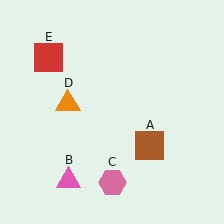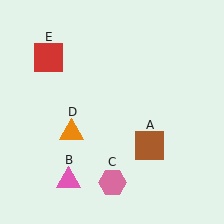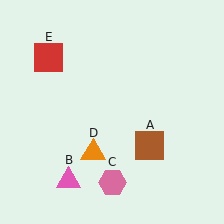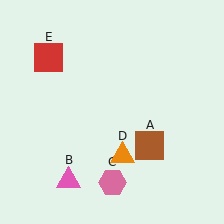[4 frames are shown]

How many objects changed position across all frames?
1 object changed position: orange triangle (object D).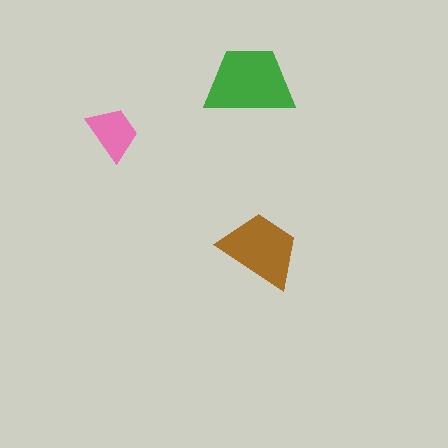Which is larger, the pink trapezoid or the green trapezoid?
The green one.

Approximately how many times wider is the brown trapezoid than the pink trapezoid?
About 1.5 times wider.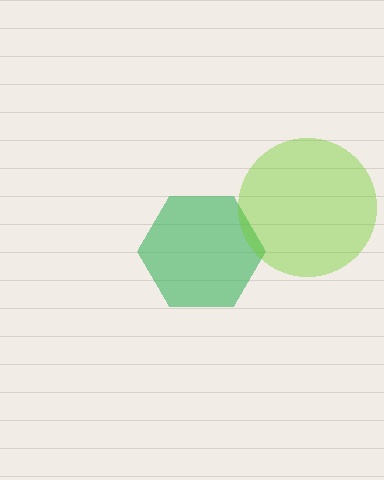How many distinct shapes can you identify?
There are 2 distinct shapes: a green hexagon, a lime circle.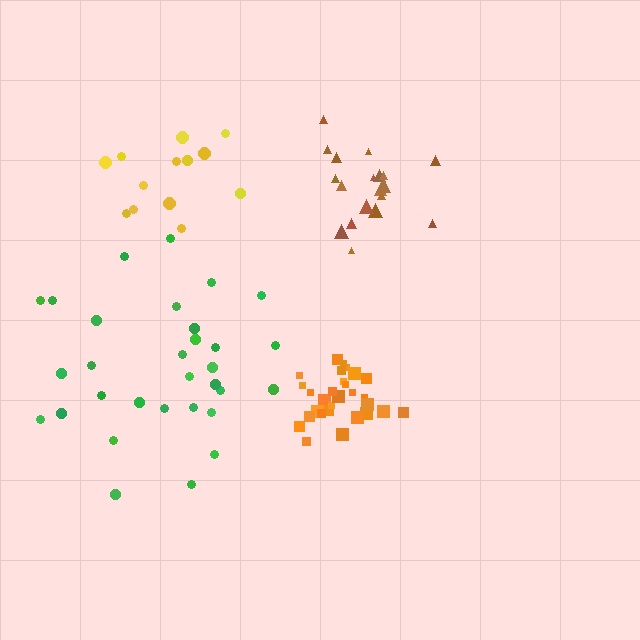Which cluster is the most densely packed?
Orange.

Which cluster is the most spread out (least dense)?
Green.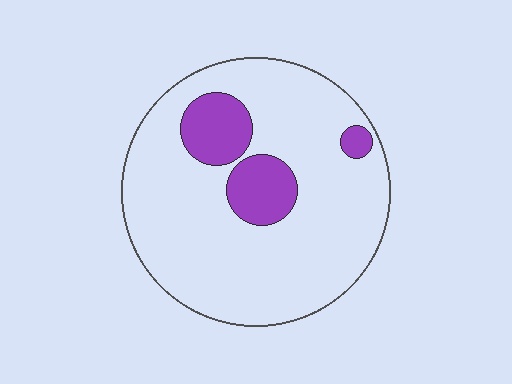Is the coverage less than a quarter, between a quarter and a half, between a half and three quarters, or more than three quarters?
Less than a quarter.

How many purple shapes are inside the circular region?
3.